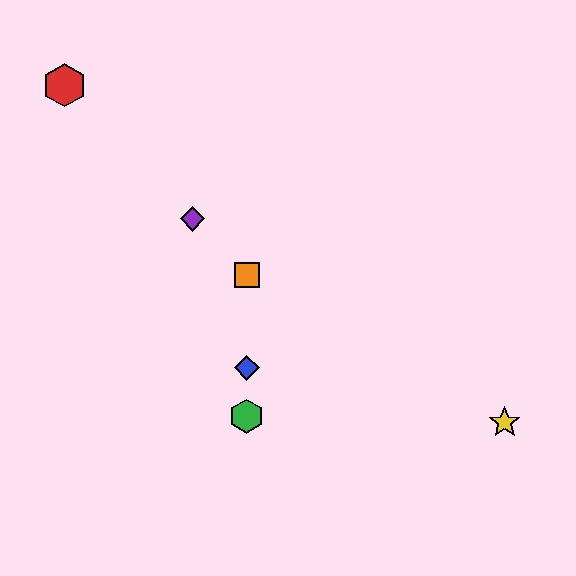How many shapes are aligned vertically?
3 shapes (the blue diamond, the green hexagon, the orange square) are aligned vertically.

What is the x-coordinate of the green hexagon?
The green hexagon is at x≈247.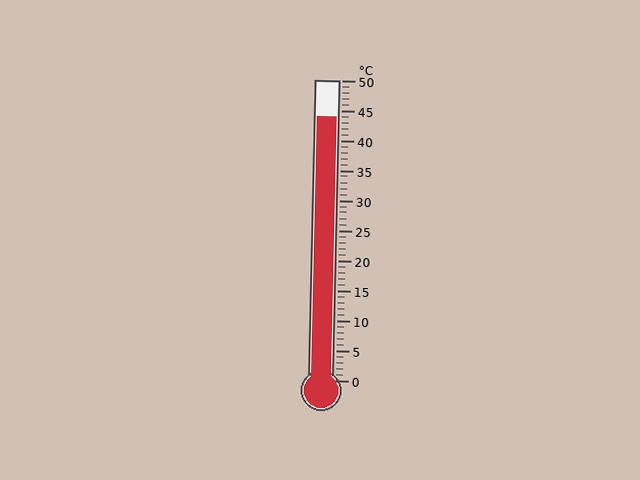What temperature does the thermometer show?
The thermometer shows approximately 44°C.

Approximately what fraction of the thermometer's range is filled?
The thermometer is filled to approximately 90% of its range.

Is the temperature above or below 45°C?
The temperature is below 45°C.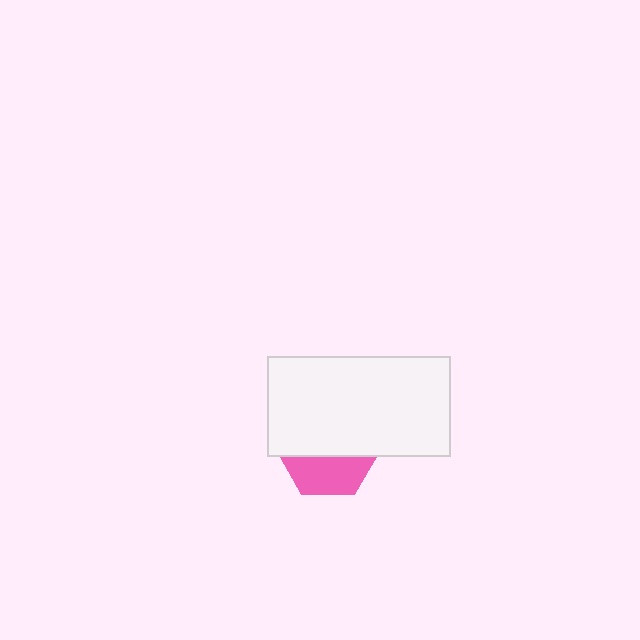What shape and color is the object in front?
The object in front is a white rectangle.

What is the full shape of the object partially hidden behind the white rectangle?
The partially hidden object is a pink hexagon.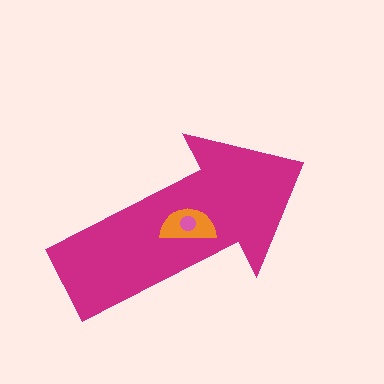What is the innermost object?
The pink circle.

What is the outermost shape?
The magenta arrow.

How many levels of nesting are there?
3.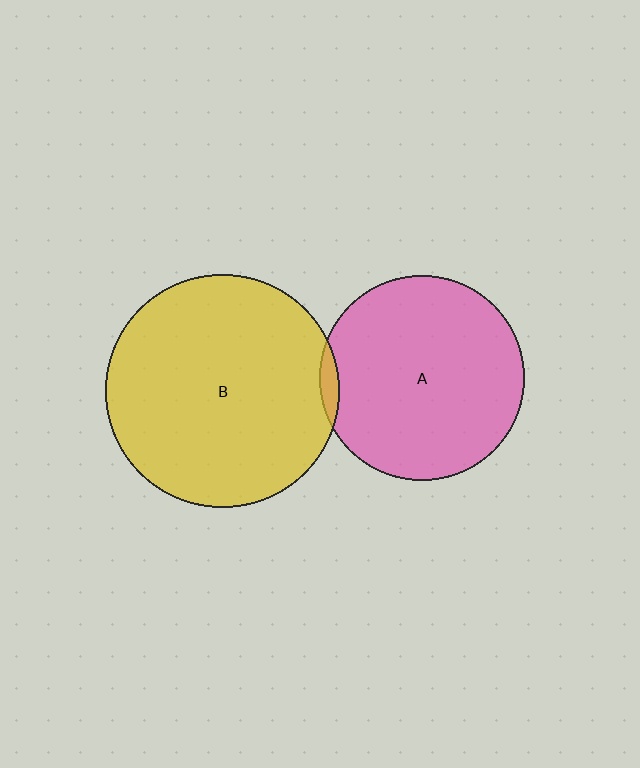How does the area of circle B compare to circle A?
Approximately 1.3 times.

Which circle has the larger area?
Circle B (yellow).